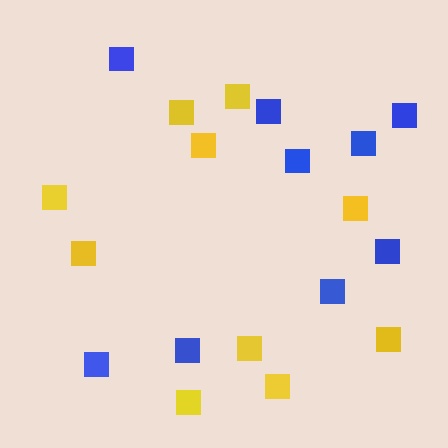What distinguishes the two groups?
There are 2 groups: one group of blue squares (9) and one group of yellow squares (10).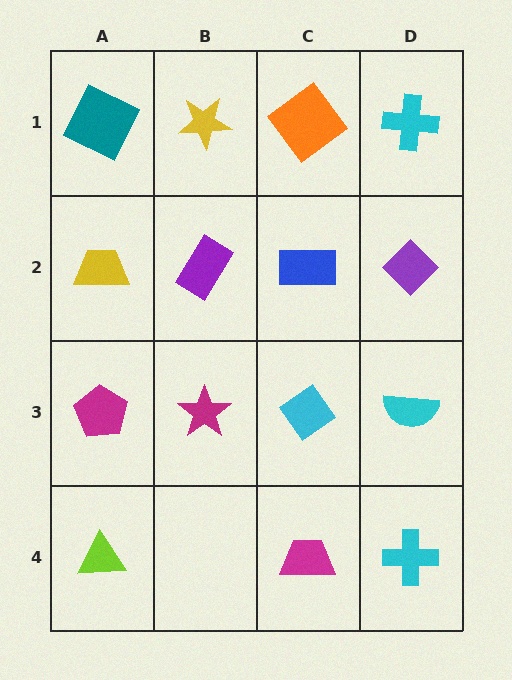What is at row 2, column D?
A purple diamond.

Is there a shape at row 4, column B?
No, that cell is empty.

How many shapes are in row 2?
4 shapes.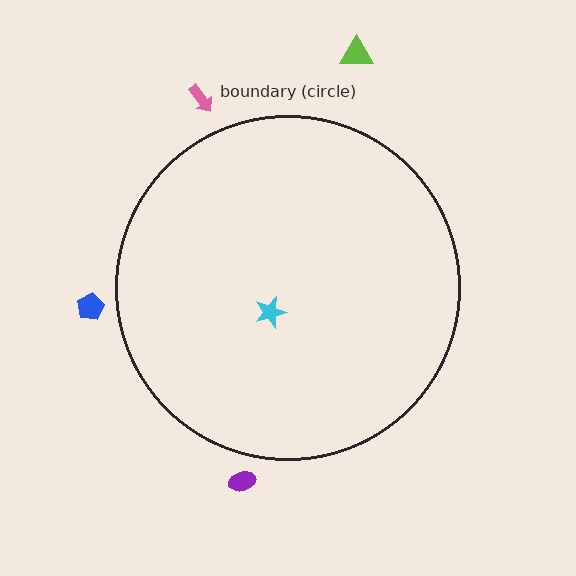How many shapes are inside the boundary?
1 inside, 4 outside.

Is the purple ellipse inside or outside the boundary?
Outside.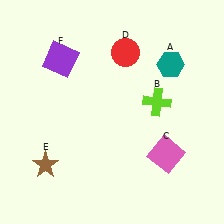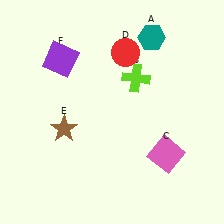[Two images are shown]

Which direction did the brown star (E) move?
The brown star (E) moved up.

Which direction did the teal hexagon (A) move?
The teal hexagon (A) moved up.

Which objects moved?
The objects that moved are: the teal hexagon (A), the lime cross (B), the brown star (E).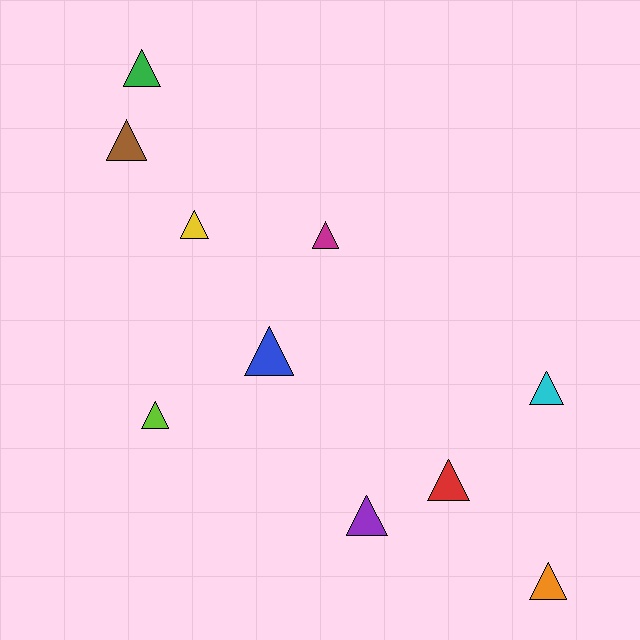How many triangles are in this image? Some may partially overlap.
There are 10 triangles.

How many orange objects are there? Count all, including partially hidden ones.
There is 1 orange object.